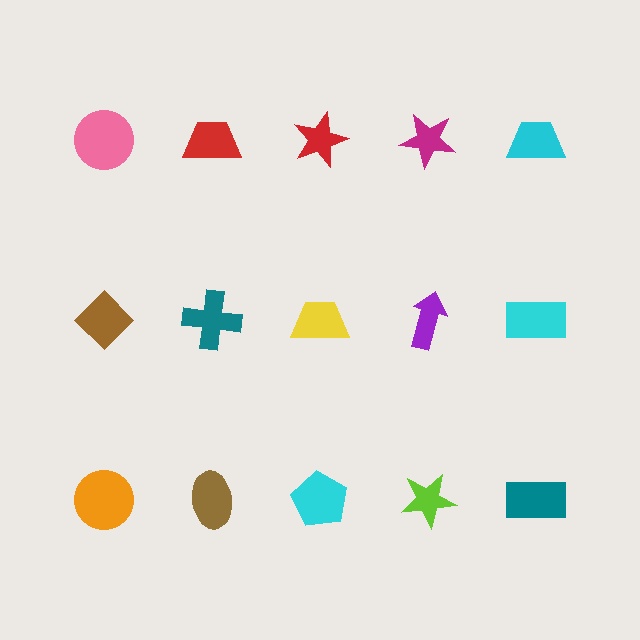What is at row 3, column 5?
A teal rectangle.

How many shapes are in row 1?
5 shapes.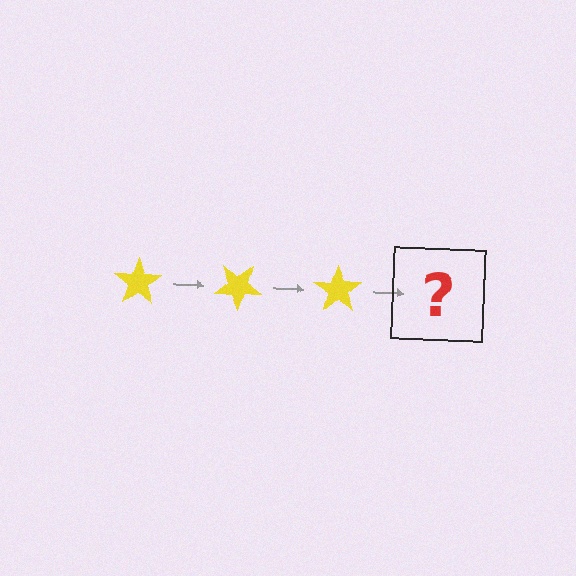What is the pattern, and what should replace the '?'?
The pattern is that the star rotates 35 degrees each step. The '?' should be a yellow star rotated 105 degrees.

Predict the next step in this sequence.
The next step is a yellow star rotated 105 degrees.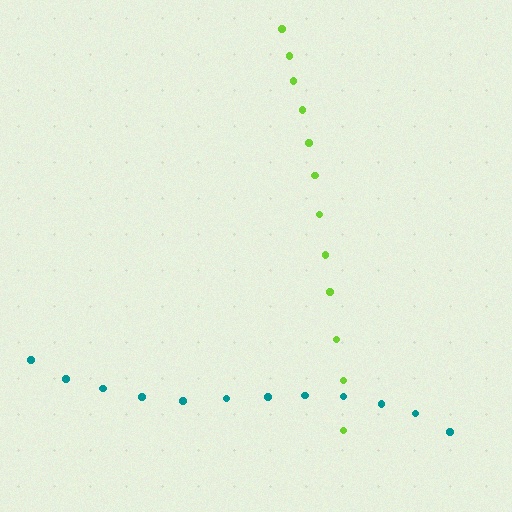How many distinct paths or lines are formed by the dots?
There are 2 distinct paths.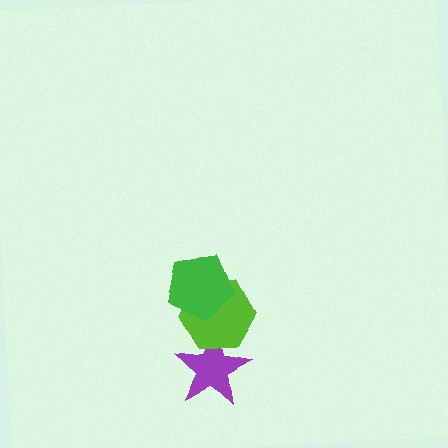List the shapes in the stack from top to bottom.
From top to bottom: the green pentagon, the lime hexagon, the purple star.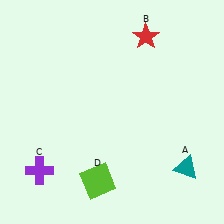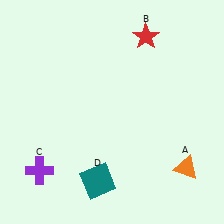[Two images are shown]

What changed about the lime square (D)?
In Image 1, D is lime. In Image 2, it changed to teal.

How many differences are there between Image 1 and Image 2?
There are 2 differences between the two images.